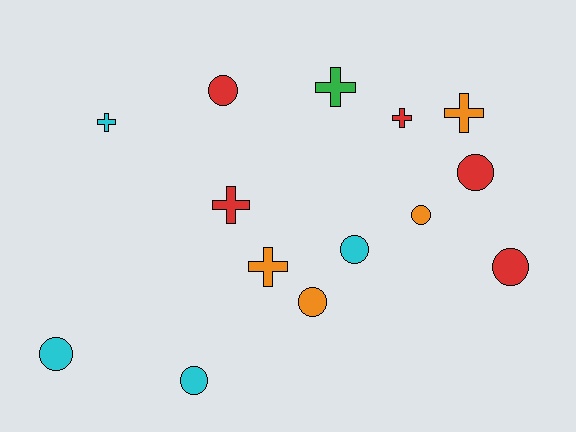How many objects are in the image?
There are 14 objects.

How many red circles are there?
There are 3 red circles.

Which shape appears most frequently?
Circle, with 8 objects.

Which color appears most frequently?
Red, with 5 objects.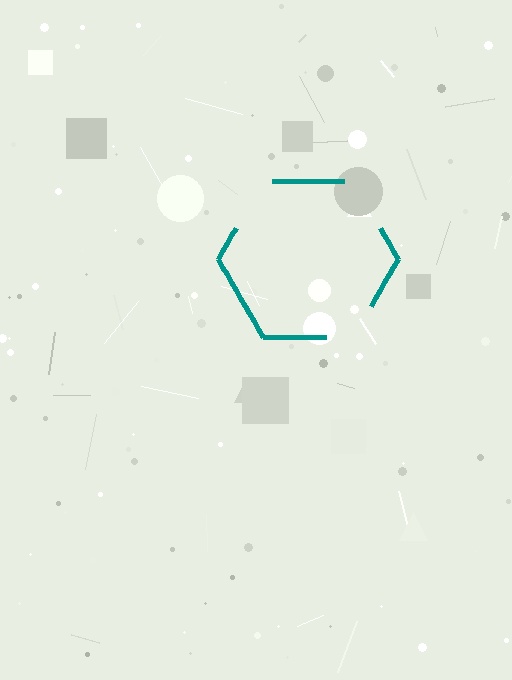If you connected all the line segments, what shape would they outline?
They would outline a hexagon.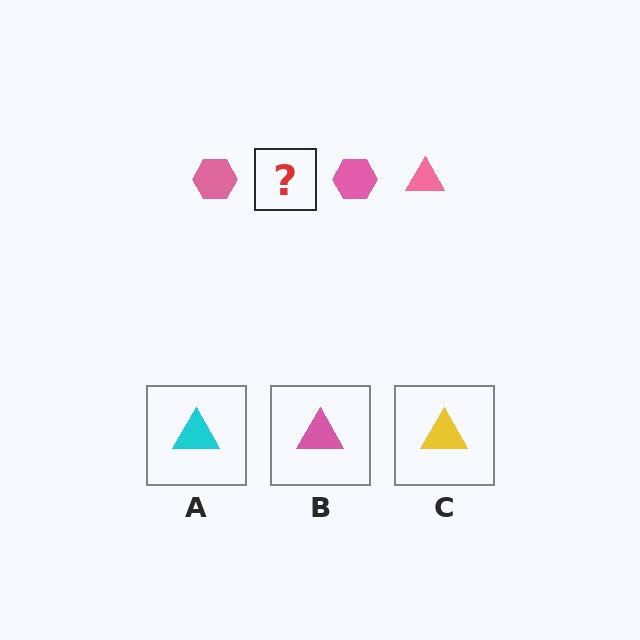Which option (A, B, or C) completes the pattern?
B.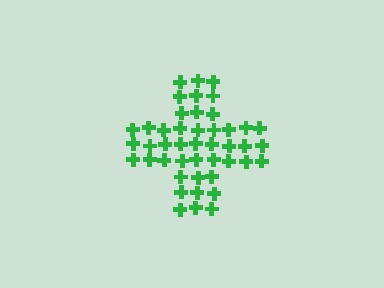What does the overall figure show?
The overall figure shows a cross.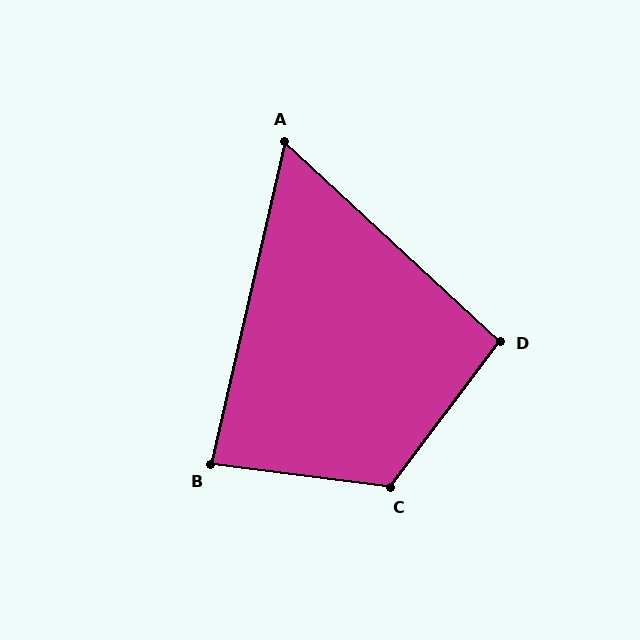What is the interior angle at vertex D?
Approximately 96 degrees (obtuse).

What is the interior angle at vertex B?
Approximately 84 degrees (acute).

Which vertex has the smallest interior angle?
A, at approximately 60 degrees.